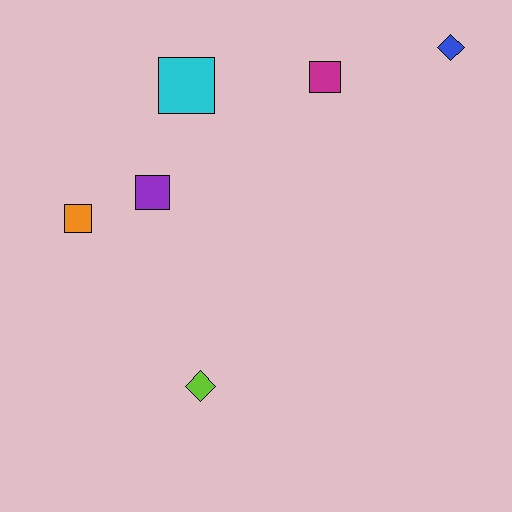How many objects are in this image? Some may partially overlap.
There are 6 objects.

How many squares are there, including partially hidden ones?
There are 4 squares.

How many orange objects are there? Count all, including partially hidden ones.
There is 1 orange object.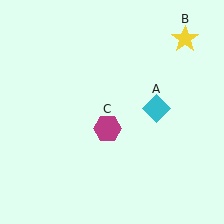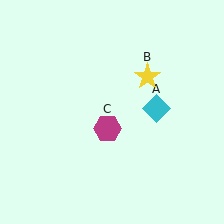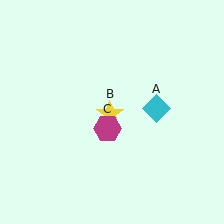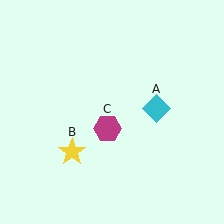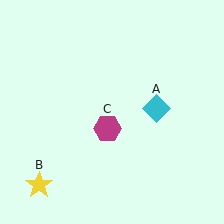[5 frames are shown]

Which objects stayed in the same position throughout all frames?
Cyan diamond (object A) and magenta hexagon (object C) remained stationary.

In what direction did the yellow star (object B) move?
The yellow star (object B) moved down and to the left.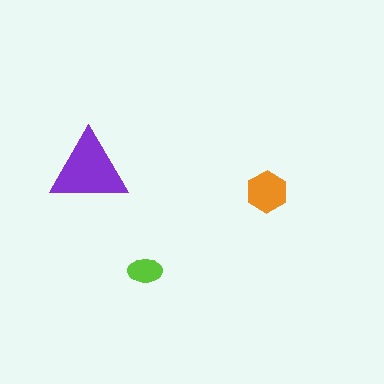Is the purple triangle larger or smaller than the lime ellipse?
Larger.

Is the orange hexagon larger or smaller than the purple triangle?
Smaller.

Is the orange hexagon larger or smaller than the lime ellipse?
Larger.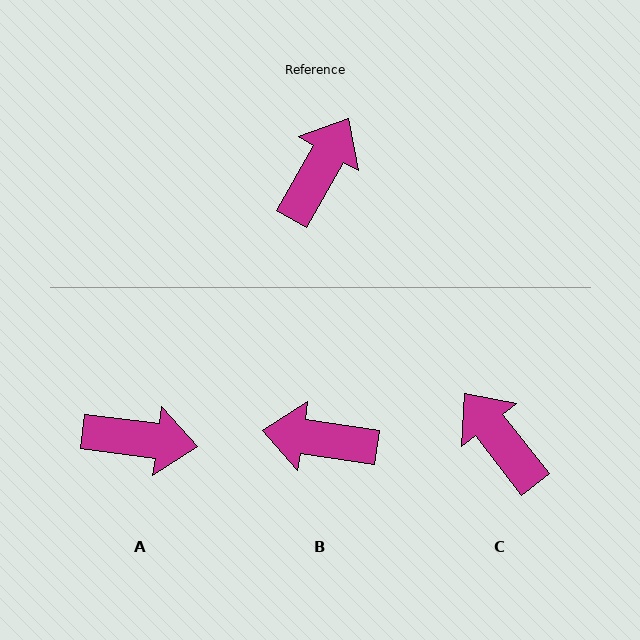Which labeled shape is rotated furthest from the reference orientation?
B, about 111 degrees away.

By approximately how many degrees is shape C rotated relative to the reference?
Approximately 68 degrees counter-clockwise.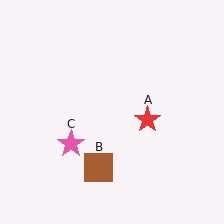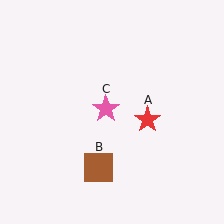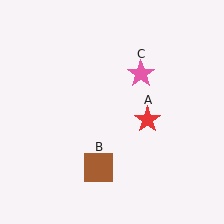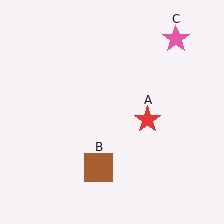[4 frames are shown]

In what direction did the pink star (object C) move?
The pink star (object C) moved up and to the right.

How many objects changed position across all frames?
1 object changed position: pink star (object C).